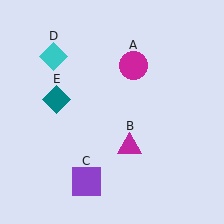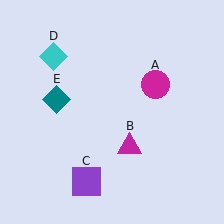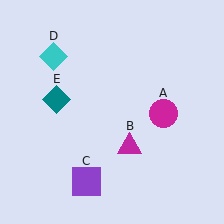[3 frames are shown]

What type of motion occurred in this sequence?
The magenta circle (object A) rotated clockwise around the center of the scene.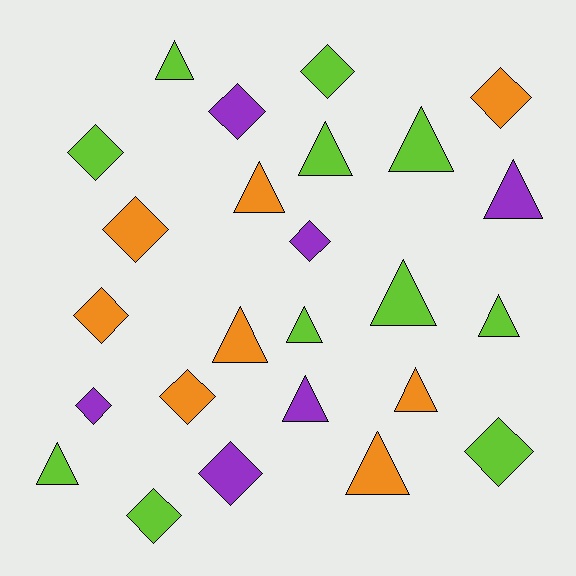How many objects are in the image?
There are 25 objects.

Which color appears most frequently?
Lime, with 11 objects.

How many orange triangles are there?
There are 4 orange triangles.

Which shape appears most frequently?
Triangle, with 13 objects.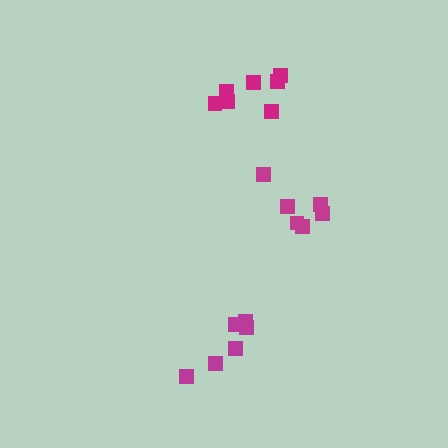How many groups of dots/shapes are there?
There are 3 groups.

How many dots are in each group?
Group 1: 6 dots, Group 2: 6 dots, Group 3: 7 dots (19 total).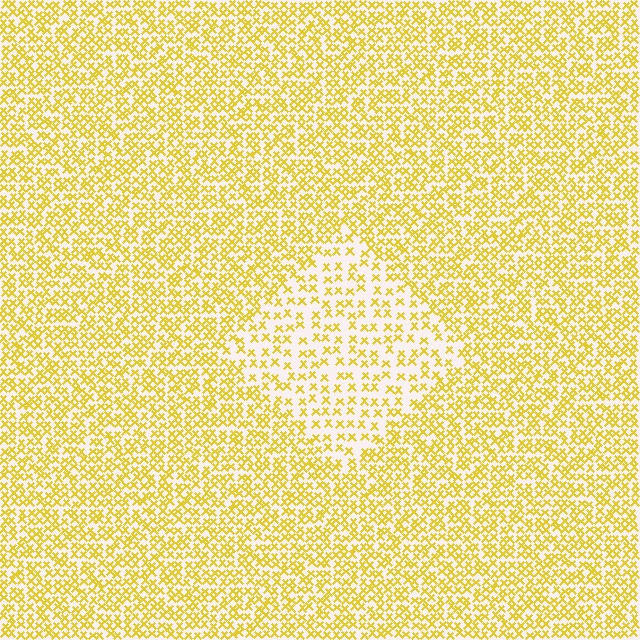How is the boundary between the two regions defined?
The boundary is defined by a change in element density (approximately 2.0x ratio). All elements are the same color, size, and shape.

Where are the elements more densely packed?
The elements are more densely packed outside the diamond boundary.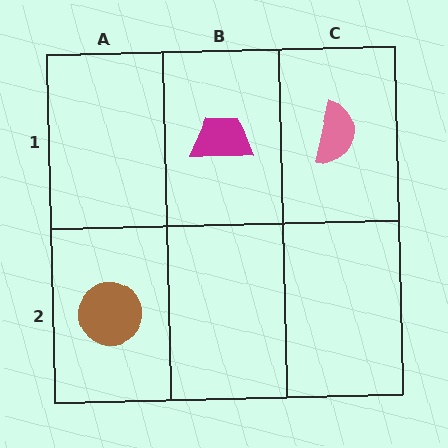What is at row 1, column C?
A pink semicircle.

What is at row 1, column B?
A magenta trapezoid.